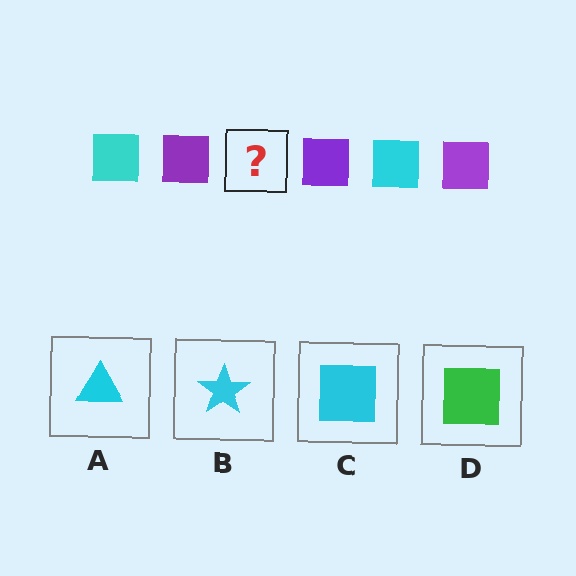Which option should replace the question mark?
Option C.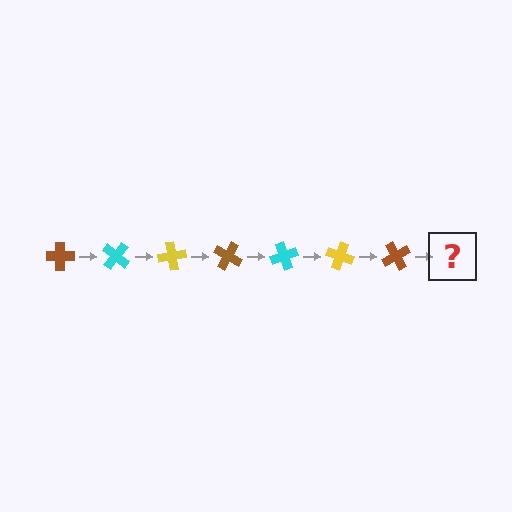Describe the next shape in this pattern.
It should be a cyan cross, rotated 280 degrees from the start.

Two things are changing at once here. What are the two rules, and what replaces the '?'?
The two rules are that it rotates 40 degrees each step and the color cycles through brown, cyan, and yellow. The '?' should be a cyan cross, rotated 280 degrees from the start.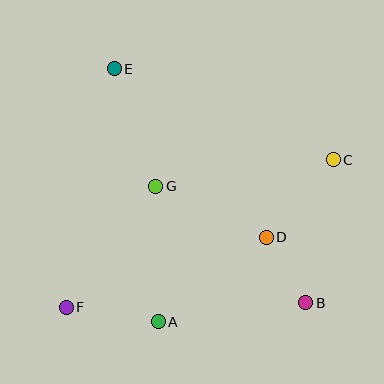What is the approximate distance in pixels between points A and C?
The distance between A and C is approximately 238 pixels.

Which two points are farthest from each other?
Points C and F are farthest from each other.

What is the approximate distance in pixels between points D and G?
The distance between D and G is approximately 122 pixels.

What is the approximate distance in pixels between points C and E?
The distance between C and E is approximately 237 pixels.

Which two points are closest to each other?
Points B and D are closest to each other.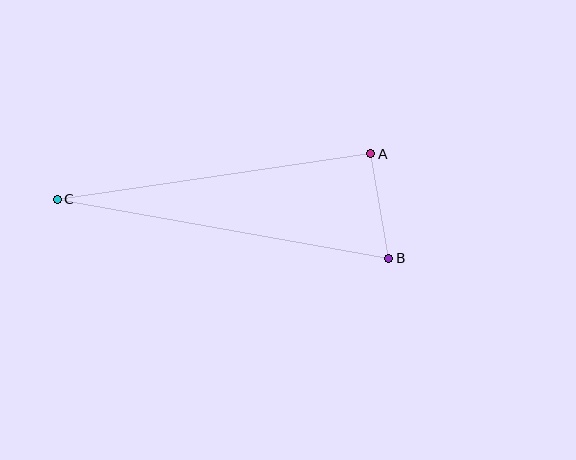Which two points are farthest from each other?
Points B and C are farthest from each other.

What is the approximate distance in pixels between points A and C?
The distance between A and C is approximately 317 pixels.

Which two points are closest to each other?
Points A and B are closest to each other.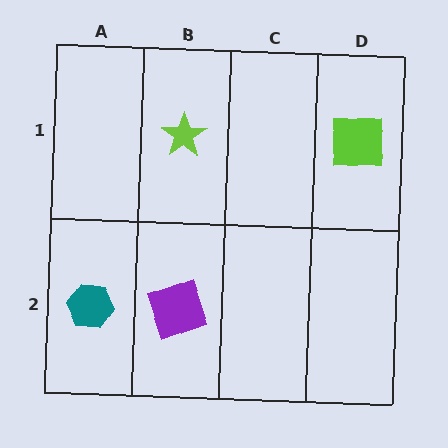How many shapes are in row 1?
2 shapes.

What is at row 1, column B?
A lime star.